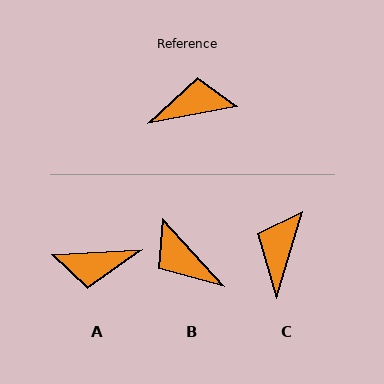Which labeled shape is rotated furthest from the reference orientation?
A, about 173 degrees away.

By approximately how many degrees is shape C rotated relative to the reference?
Approximately 63 degrees counter-clockwise.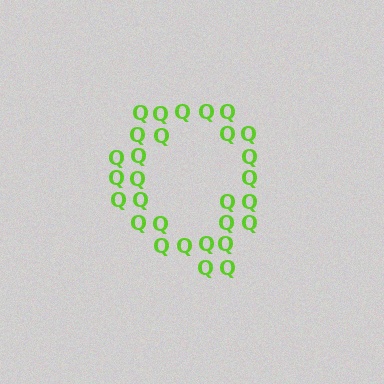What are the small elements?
The small elements are letter Q's.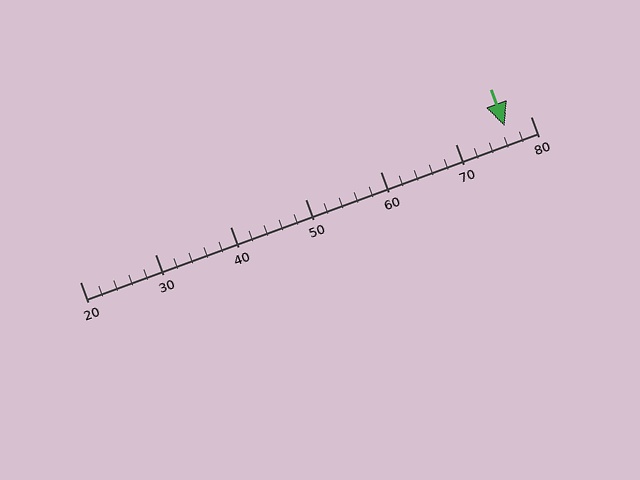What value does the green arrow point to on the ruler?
The green arrow points to approximately 77.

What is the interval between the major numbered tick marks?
The major tick marks are spaced 10 units apart.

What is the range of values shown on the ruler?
The ruler shows values from 20 to 80.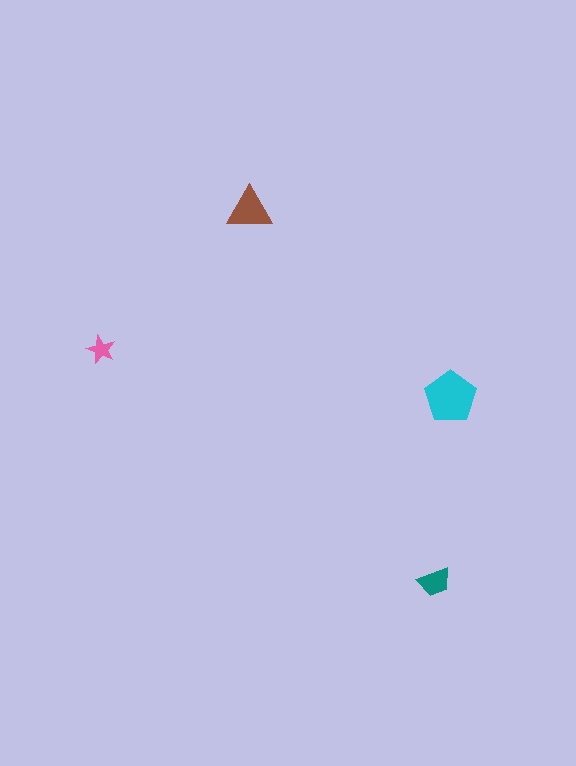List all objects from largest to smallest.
The cyan pentagon, the brown triangle, the teal trapezoid, the pink star.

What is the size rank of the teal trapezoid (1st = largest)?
3rd.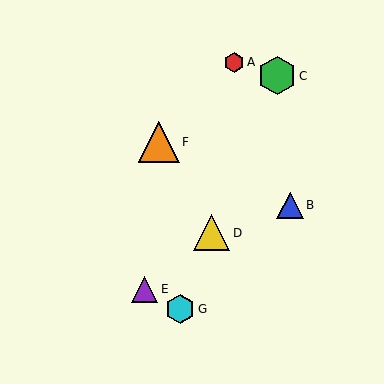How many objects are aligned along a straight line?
3 objects (C, D, G) are aligned along a straight line.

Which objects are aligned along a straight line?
Objects C, D, G are aligned along a straight line.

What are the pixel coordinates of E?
Object E is at (145, 289).